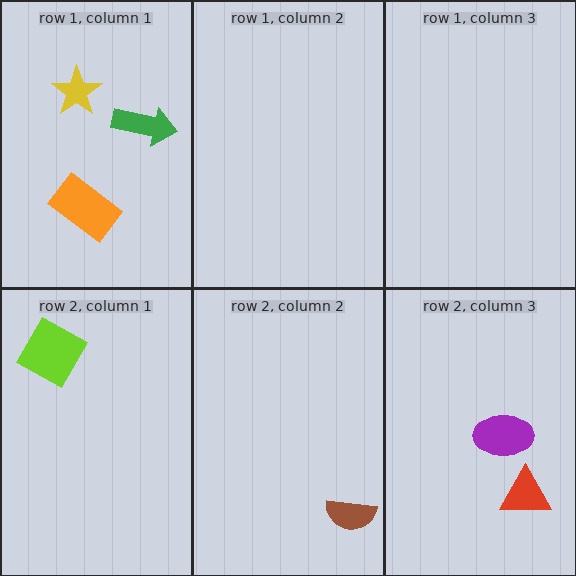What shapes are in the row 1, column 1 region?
The orange rectangle, the green arrow, the yellow star.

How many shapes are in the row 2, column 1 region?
1.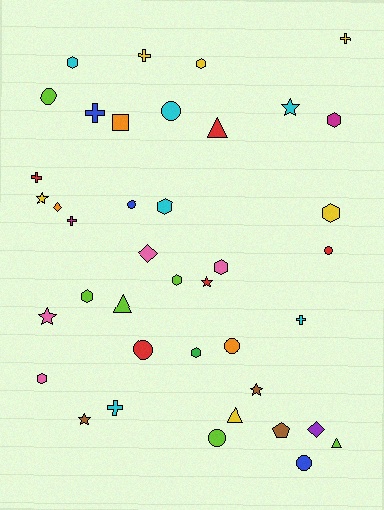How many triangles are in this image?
There are 4 triangles.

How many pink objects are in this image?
There are 4 pink objects.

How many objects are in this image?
There are 40 objects.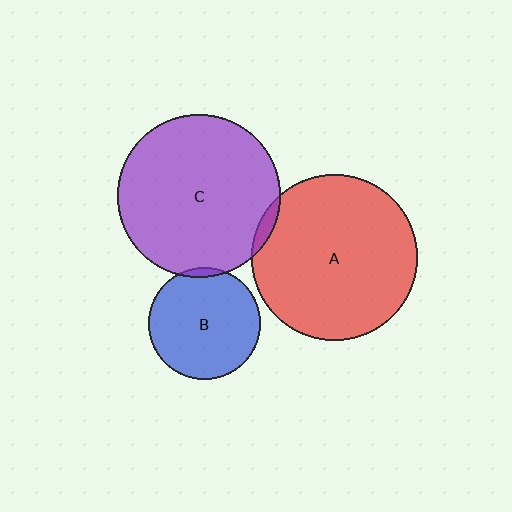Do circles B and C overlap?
Yes.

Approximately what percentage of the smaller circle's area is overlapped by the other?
Approximately 5%.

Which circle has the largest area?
Circle A (red).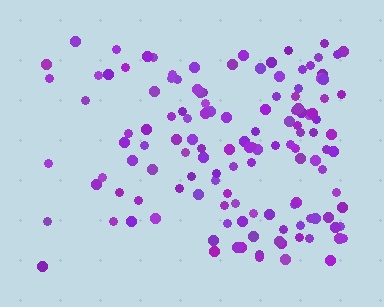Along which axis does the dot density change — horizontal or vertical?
Horizontal.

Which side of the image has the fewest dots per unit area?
The left.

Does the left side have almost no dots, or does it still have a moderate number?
Still a moderate number, just noticeably fewer than the right.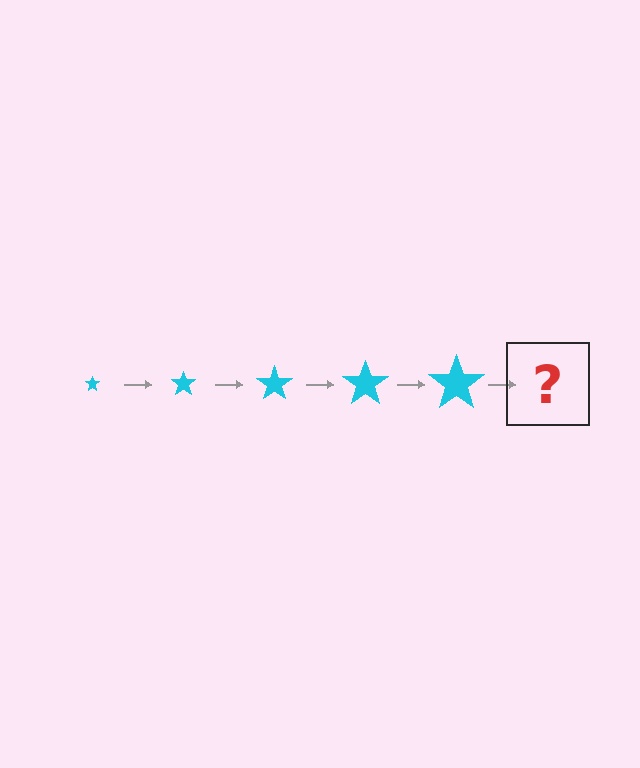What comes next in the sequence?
The next element should be a cyan star, larger than the previous one.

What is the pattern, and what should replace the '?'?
The pattern is that the star gets progressively larger each step. The '?' should be a cyan star, larger than the previous one.